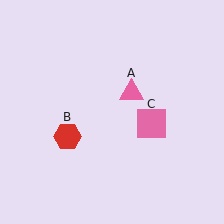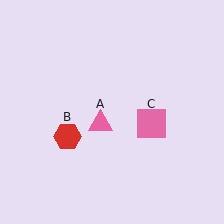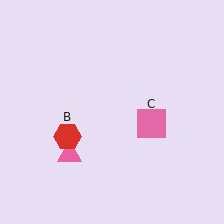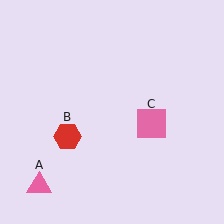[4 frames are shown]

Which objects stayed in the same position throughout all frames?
Red hexagon (object B) and pink square (object C) remained stationary.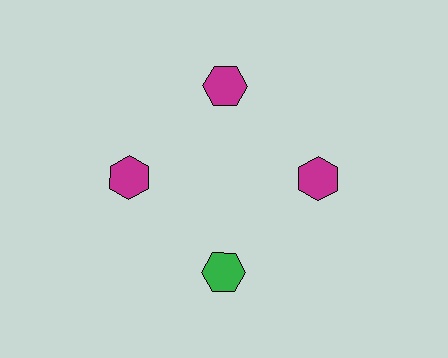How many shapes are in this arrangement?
There are 4 shapes arranged in a ring pattern.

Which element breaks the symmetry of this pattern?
The green hexagon at roughly the 6 o'clock position breaks the symmetry. All other shapes are magenta hexagons.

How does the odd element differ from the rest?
It has a different color: green instead of magenta.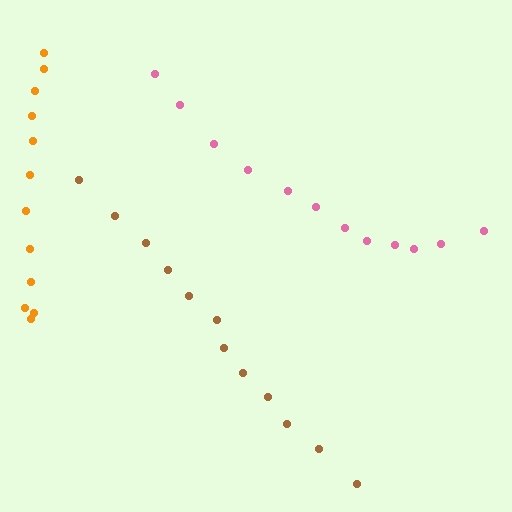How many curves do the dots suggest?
There are 3 distinct paths.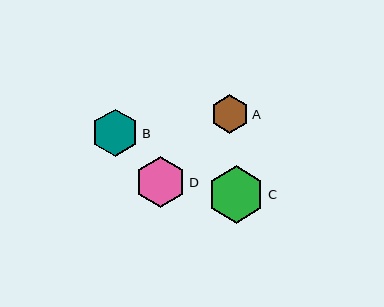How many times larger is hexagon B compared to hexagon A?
Hexagon B is approximately 1.2 times the size of hexagon A.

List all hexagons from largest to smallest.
From largest to smallest: C, D, B, A.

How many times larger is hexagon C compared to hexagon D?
Hexagon C is approximately 1.1 times the size of hexagon D.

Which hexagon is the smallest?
Hexagon A is the smallest with a size of approximately 38 pixels.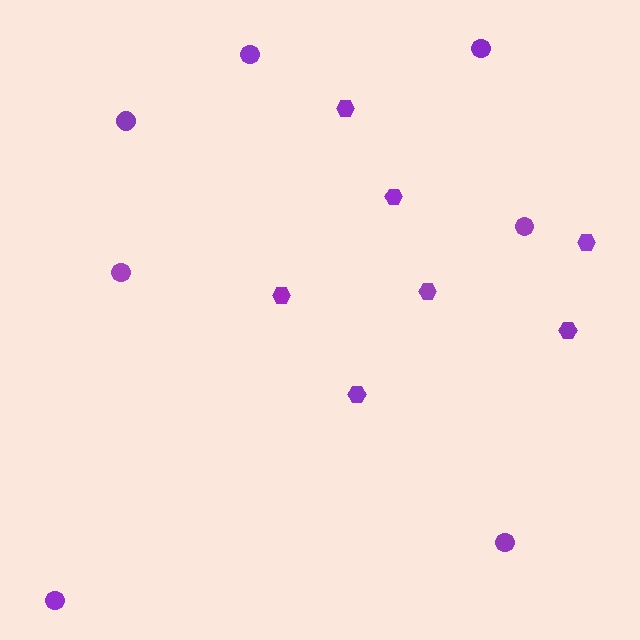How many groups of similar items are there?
There are 2 groups: one group of circles (7) and one group of hexagons (7).